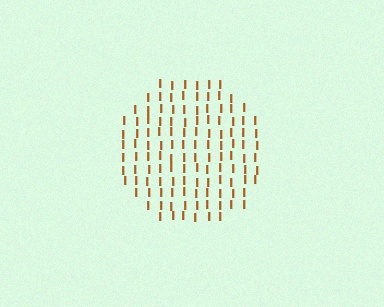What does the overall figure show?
The overall figure shows a circle.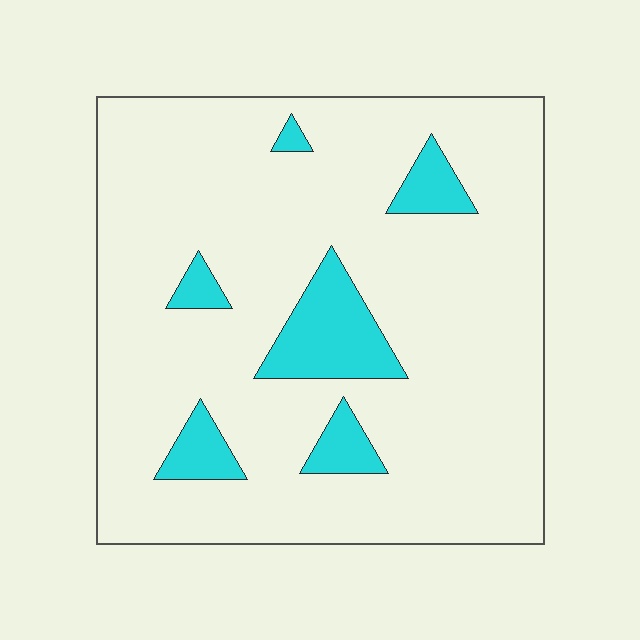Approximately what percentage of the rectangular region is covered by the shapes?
Approximately 10%.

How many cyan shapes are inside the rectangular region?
6.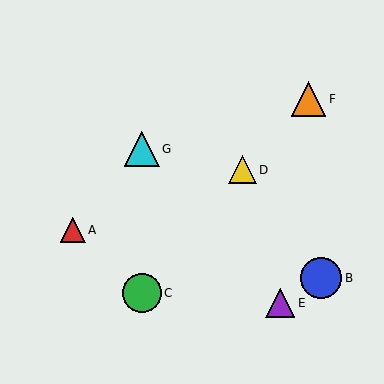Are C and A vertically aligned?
No, C is at x≈142 and A is at x≈73.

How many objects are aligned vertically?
2 objects (C, G) are aligned vertically.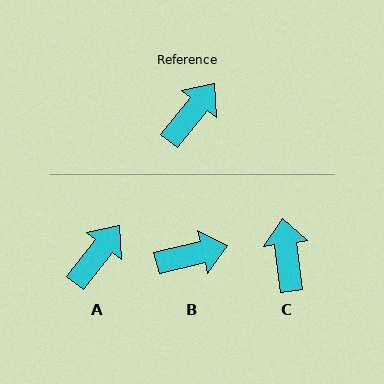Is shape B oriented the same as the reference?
No, it is off by about 38 degrees.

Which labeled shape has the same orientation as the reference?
A.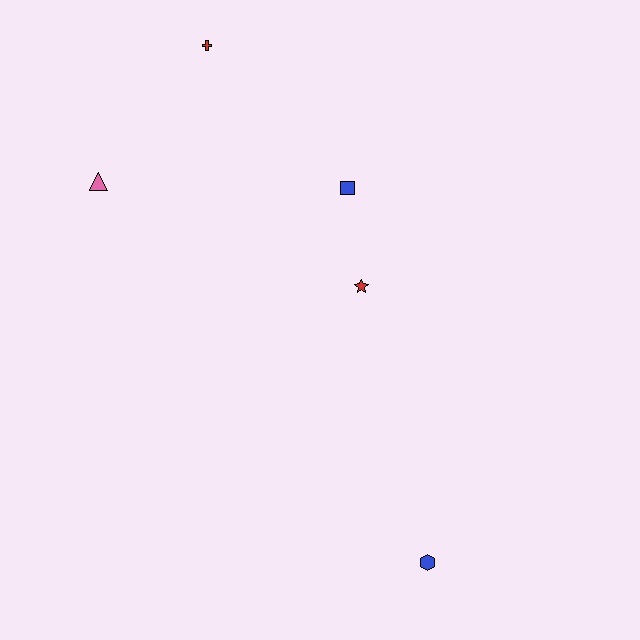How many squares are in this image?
There is 1 square.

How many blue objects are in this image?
There are 2 blue objects.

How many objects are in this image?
There are 5 objects.